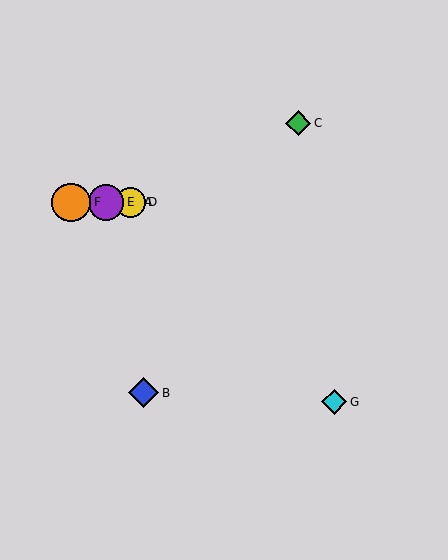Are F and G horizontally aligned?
No, F is at y≈202 and G is at y≈402.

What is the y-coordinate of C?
Object C is at y≈123.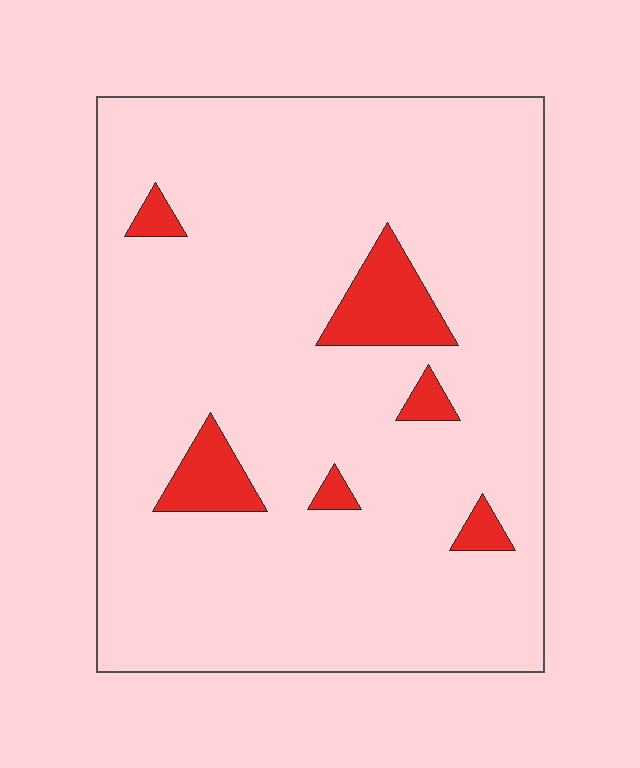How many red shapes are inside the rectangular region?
6.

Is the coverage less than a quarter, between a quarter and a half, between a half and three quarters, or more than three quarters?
Less than a quarter.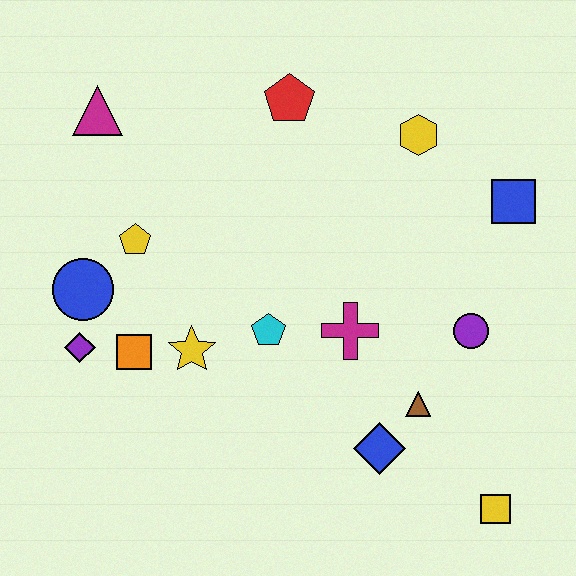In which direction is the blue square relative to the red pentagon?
The blue square is to the right of the red pentagon.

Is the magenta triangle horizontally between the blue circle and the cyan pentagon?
Yes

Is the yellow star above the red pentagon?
No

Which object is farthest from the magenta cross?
The magenta triangle is farthest from the magenta cross.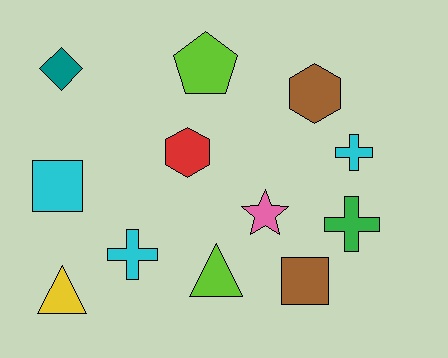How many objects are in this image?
There are 12 objects.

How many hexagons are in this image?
There are 2 hexagons.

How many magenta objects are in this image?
There are no magenta objects.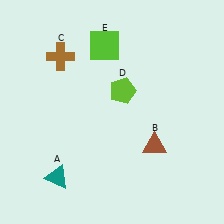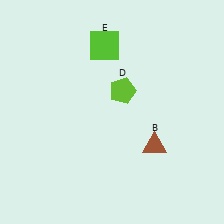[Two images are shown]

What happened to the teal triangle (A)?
The teal triangle (A) was removed in Image 2. It was in the bottom-left area of Image 1.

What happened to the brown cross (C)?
The brown cross (C) was removed in Image 2. It was in the top-left area of Image 1.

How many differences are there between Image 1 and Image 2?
There are 2 differences between the two images.